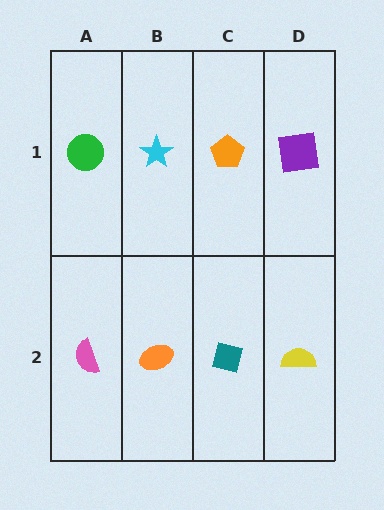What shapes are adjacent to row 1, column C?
A teal square (row 2, column C), a cyan star (row 1, column B), a purple square (row 1, column D).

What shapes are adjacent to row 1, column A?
A pink semicircle (row 2, column A), a cyan star (row 1, column B).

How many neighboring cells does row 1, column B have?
3.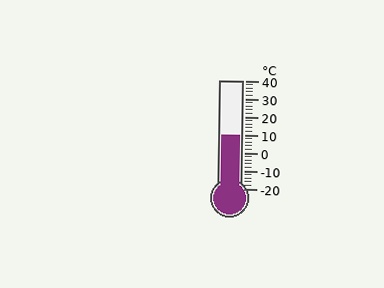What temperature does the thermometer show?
The thermometer shows approximately 10°C.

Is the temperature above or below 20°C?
The temperature is below 20°C.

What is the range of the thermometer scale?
The thermometer scale ranges from -20°C to 40°C.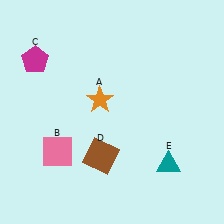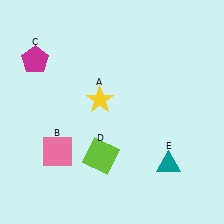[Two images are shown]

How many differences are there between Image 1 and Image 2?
There are 2 differences between the two images.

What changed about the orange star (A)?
In Image 1, A is orange. In Image 2, it changed to yellow.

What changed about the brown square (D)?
In Image 1, D is brown. In Image 2, it changed to lime.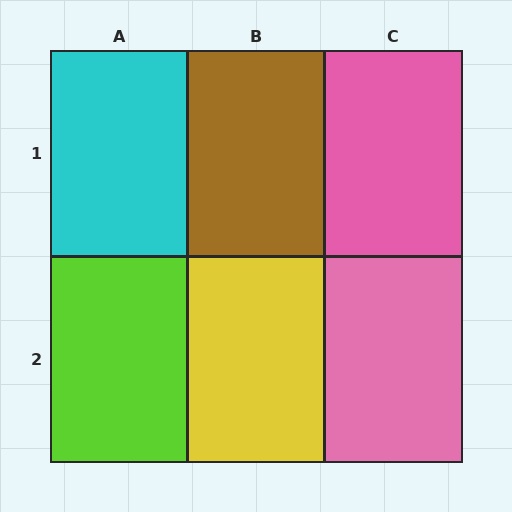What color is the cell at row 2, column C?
Pink.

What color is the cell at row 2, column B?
Yellow.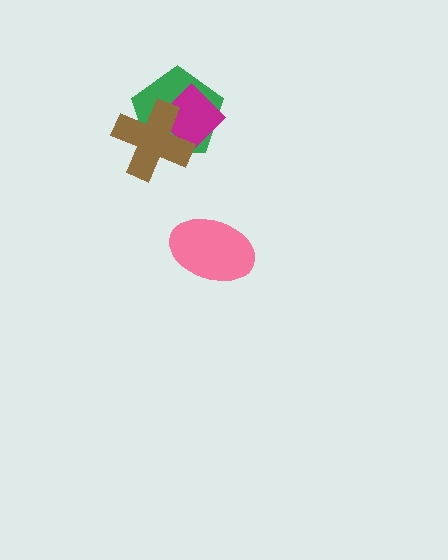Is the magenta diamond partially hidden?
Yes, it is partially covered by another shape.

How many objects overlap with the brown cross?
2 objects overlap with the brown cross.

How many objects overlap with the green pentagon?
2 objects overlap with the green pentagon.